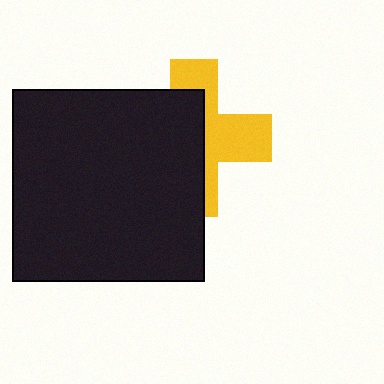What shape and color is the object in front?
The object in front is a black square.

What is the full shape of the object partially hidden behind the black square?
The partially hidden object is a yellow cross.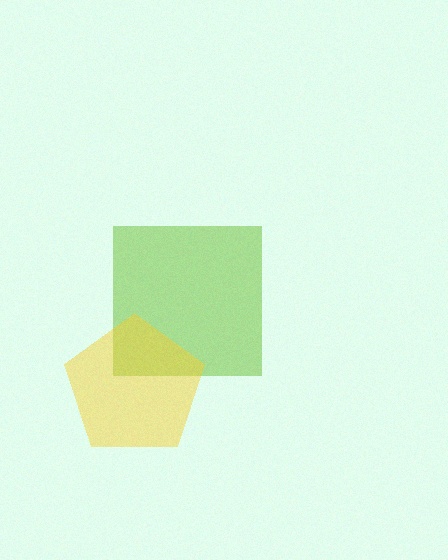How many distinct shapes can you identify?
There are 2 distinct shapes: a lime square, a yellow pentagon.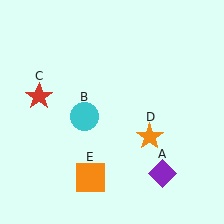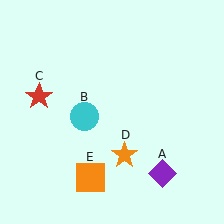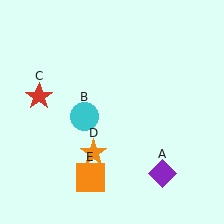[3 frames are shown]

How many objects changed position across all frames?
1 object changed position: orange star (object D).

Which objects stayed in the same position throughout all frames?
Purple diamond (object A) and cyan circle (object B) and red star (object C) and orange square (object E) remained stationary.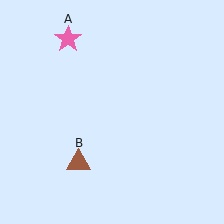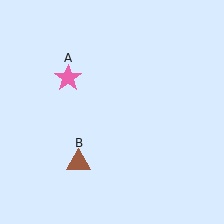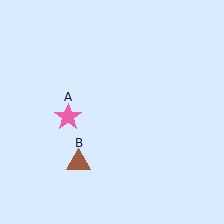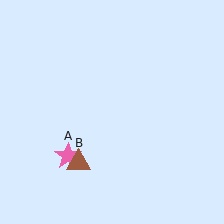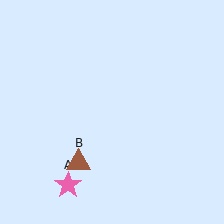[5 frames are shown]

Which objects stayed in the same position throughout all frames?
Brown triangle (object B) remained stationary.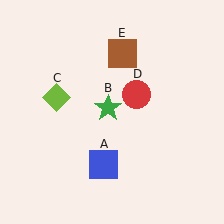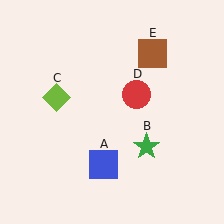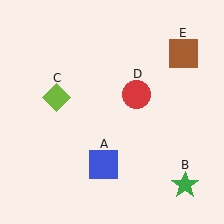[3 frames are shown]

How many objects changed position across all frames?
2 objects changed position: green star (object B), brown square (object E).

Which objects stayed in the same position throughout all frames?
Blue square (object A) and lime diamond (object C) and red circle (object D) remained stationary.